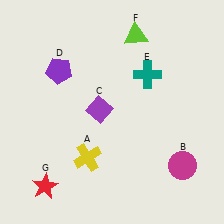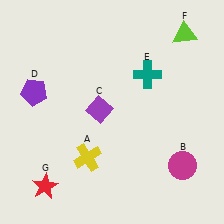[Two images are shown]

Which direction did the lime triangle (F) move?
The lime triangle (F) moved right.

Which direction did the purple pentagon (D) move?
The purple pentagon (D) moved left.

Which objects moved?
The objects that moved are: the purple pentagon (D), the lime triangle (F).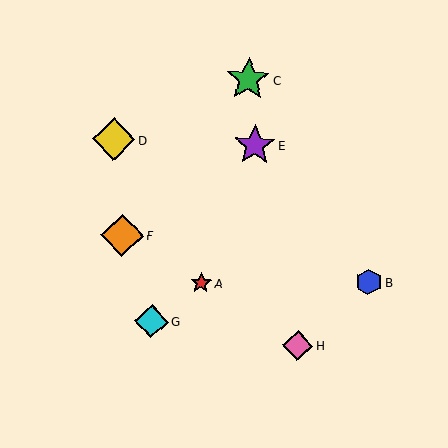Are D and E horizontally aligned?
Yes, both are at y≈139.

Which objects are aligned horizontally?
Objects D, E are aligned horizontally.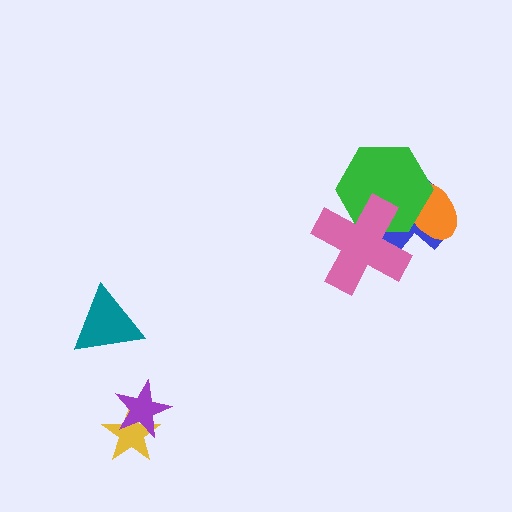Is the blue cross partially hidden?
Yes, it is partially covered by another shape.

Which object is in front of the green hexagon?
The pink cross is in front of the green hexagon.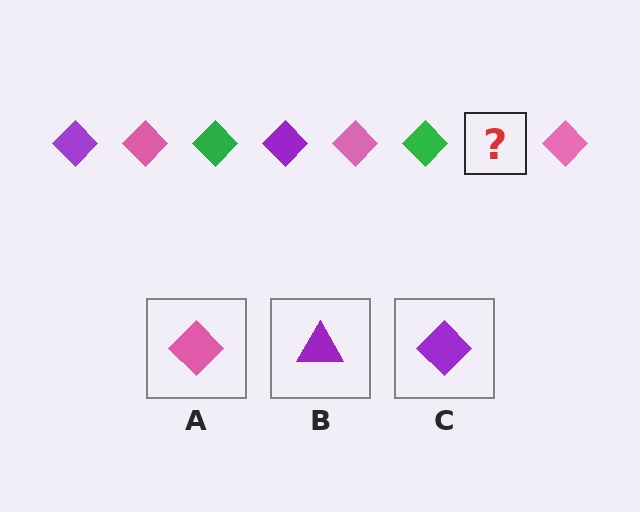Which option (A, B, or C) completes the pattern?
C.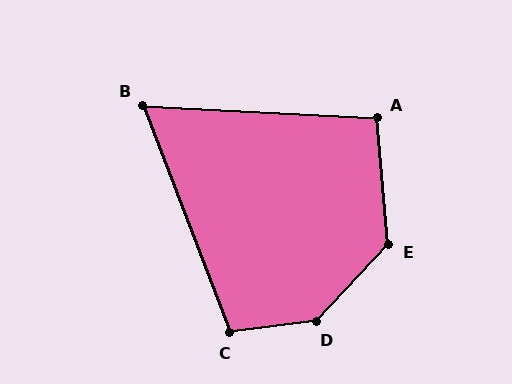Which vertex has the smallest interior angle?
B, at approximately 66 degrees.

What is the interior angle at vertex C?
Approximately 104 degrees (obtuse).